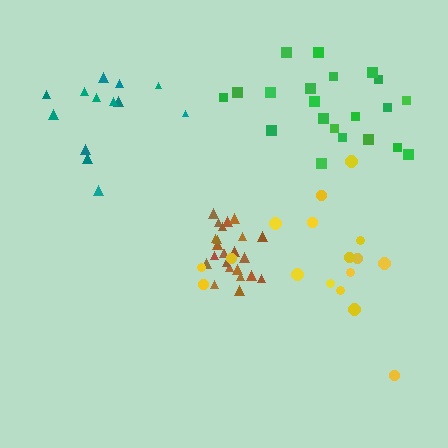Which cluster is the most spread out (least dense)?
Yellow.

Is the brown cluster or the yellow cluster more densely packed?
Brown.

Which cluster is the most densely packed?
Brown.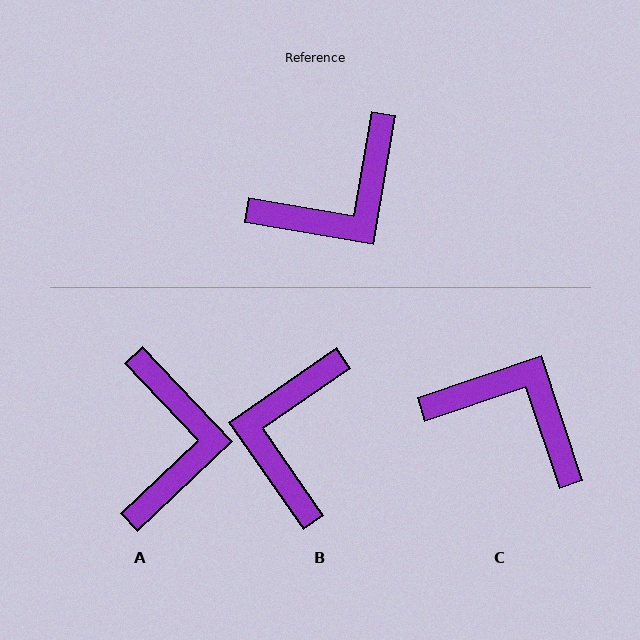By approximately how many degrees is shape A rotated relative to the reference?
Approximately 53 degrees counter-clockwise.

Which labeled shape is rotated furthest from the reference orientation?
B, about 135 degrees away.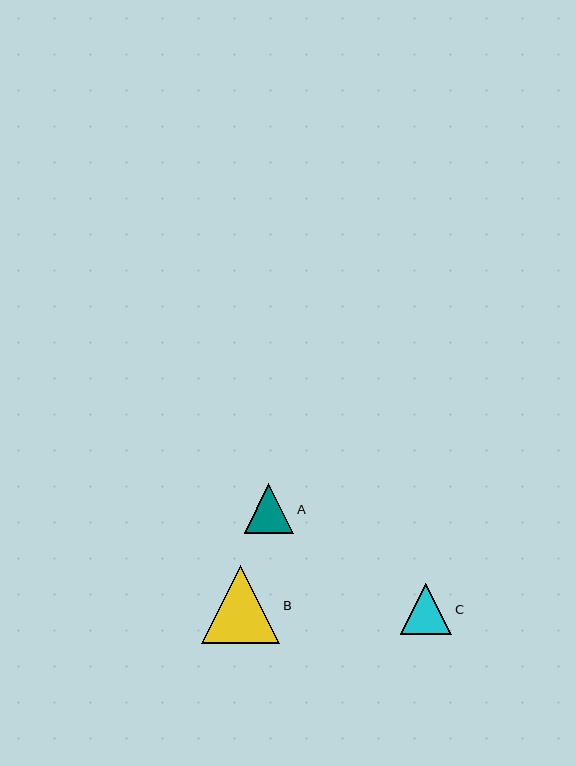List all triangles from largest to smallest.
From largest to smallest: B, C, A.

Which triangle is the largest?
Triangle B is the largest with a size of approximately 79 pixels.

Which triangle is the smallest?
Triangle A is the smallest with a size of approximately 50 pixels.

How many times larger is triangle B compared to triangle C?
Triangle B is approximately 1.5 times the size of triangle C.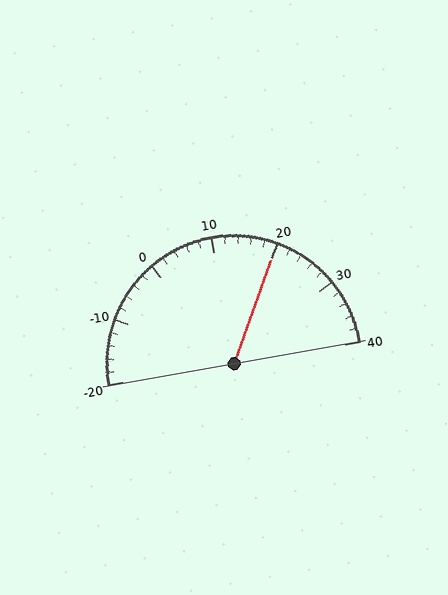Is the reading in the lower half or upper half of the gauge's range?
The reading is in the upper half of the range (-20 to 40).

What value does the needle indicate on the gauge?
The needle indicates approximately 20.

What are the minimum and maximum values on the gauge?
The gauge ranges from -20 to 40.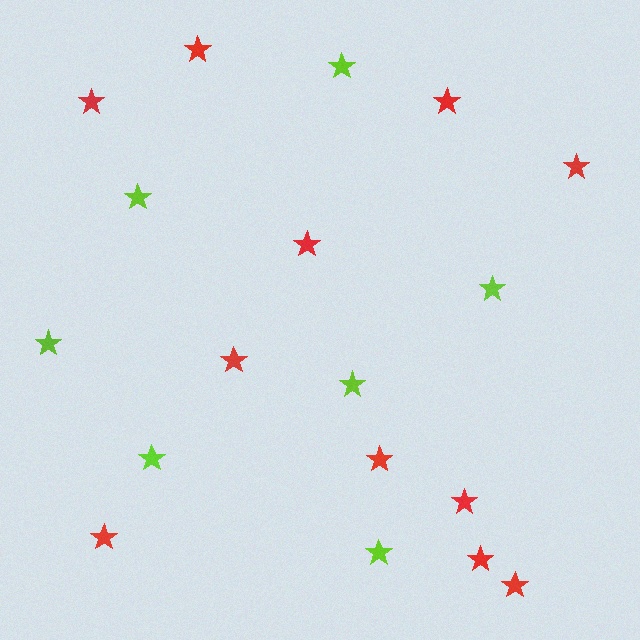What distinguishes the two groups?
There are 2 groups: one group of lime stars (7) and one group of red stars (11).